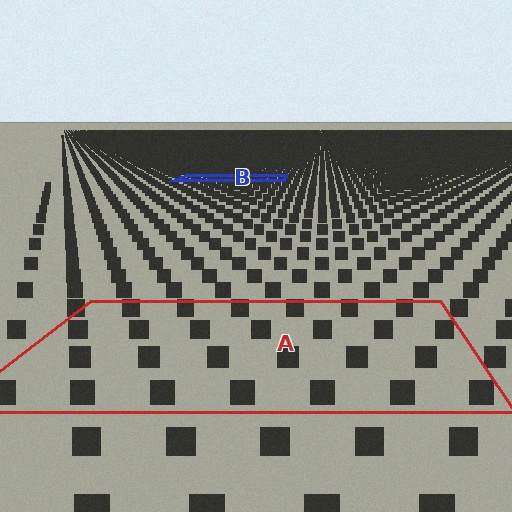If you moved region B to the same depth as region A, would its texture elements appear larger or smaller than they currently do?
They would appear larger. At a closer depth, the same texture elements are projected at a bigger on-screen size.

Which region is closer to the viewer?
Region A is closer. The texture elements there are larger and more spread out.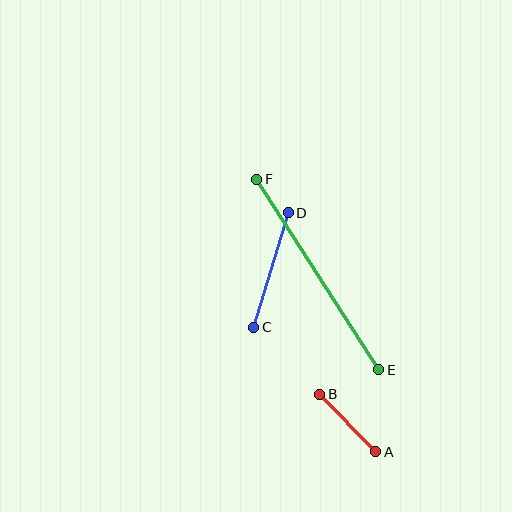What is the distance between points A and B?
The distance is approximately 80 pixels.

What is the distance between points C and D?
The distance is approximately 120 pixels.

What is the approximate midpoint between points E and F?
The midpoint is at approximately (318, 274) pixels.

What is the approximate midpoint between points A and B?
The midpoint is at approximately (348, 423) pixels.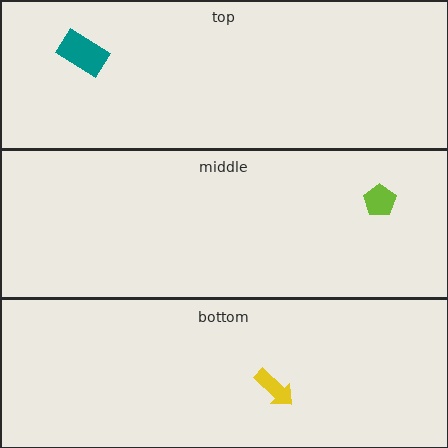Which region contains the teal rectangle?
The top region.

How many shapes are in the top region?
1.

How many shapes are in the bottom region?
1.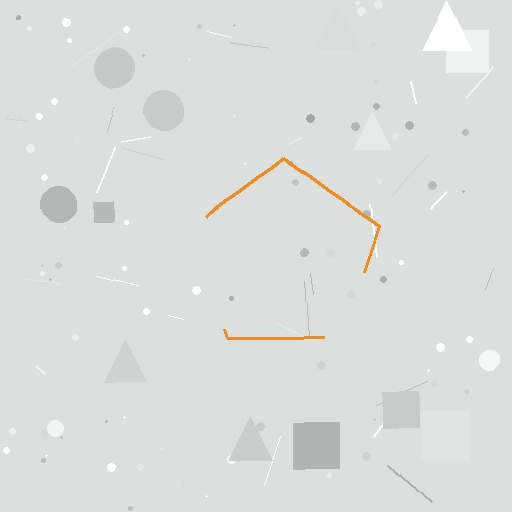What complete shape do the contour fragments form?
The contour fragments form a pentagon.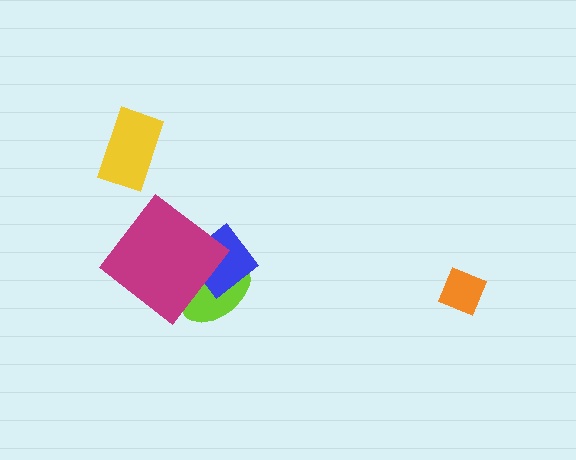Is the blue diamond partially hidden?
Yes, it is partially covered by another shape.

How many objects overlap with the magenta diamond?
2 objects overlap with the magenta diamond.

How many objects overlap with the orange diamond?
0 objects overlap with the orange diamond.